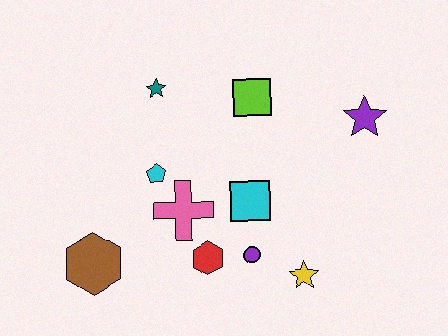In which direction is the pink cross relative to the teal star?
The pink cross is below the teal star.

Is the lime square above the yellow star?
Yes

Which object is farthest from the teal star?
The yellow star is farthest from the teal star.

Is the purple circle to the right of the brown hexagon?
Yes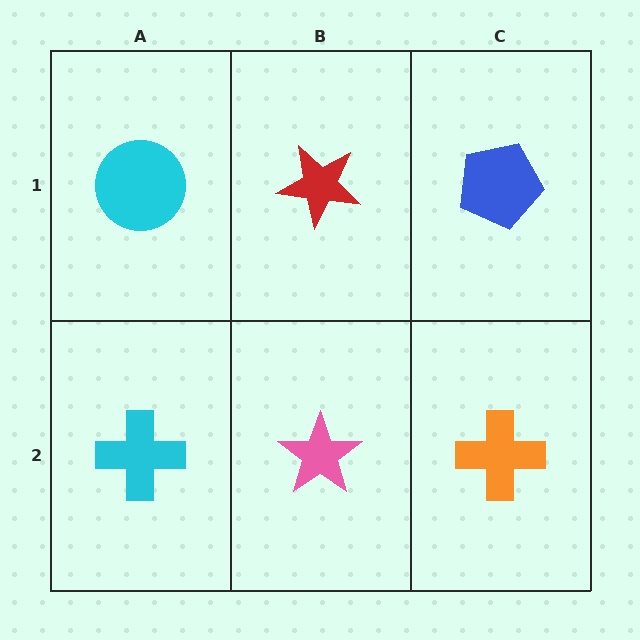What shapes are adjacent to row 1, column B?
A pink star (row 2, column B), a cyan circle (row 1, column A), a blue pentagon (row 1, column C).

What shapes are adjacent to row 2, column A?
A cyan circle (row 1, column A), a pink star (row 2, column B).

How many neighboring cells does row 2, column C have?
2.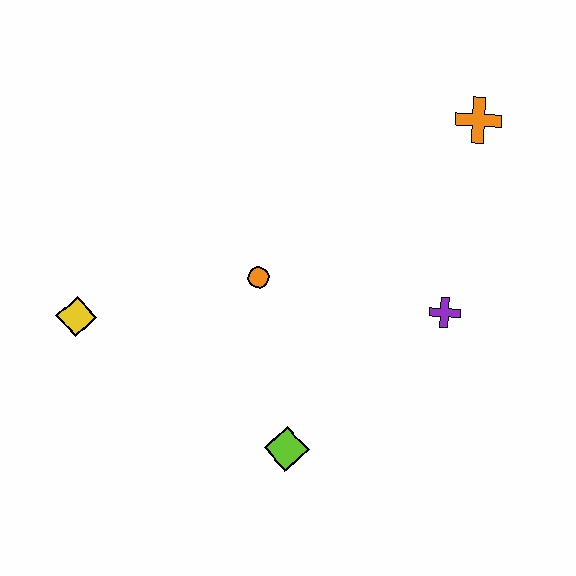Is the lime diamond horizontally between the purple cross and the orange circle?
Yes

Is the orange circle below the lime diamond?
No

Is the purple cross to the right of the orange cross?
No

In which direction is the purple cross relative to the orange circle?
The purple cross is to the right of the orange circle.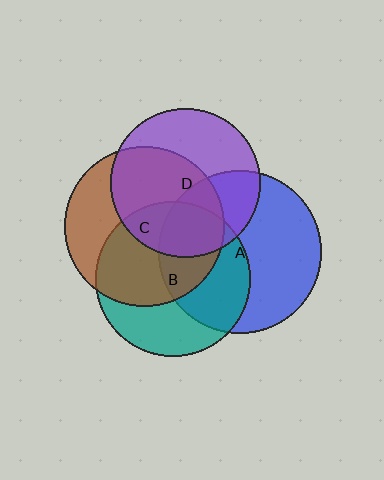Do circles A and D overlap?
Yes.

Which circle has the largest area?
Circle A (blue).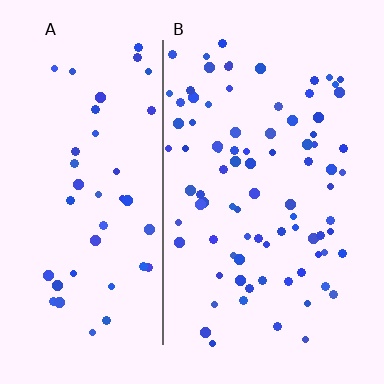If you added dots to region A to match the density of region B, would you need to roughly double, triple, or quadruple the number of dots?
Approximately double.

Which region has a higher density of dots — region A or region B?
B (the right).